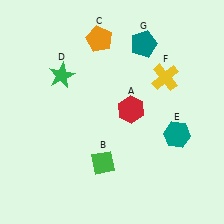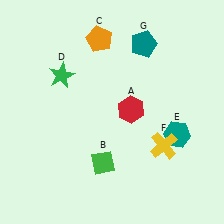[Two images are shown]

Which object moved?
The yellow cross (F) moved down.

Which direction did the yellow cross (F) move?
The yellow cross (F) moved down.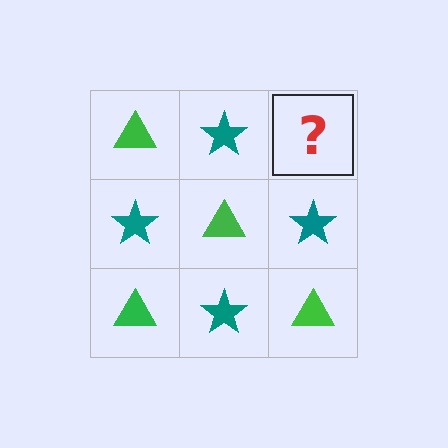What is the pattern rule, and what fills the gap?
The rule is that it alternates green triangle and teal star in a checkerboard pattern. The gap should be filled with a green triangle.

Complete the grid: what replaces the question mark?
The question mark should be replaced with a green triangle.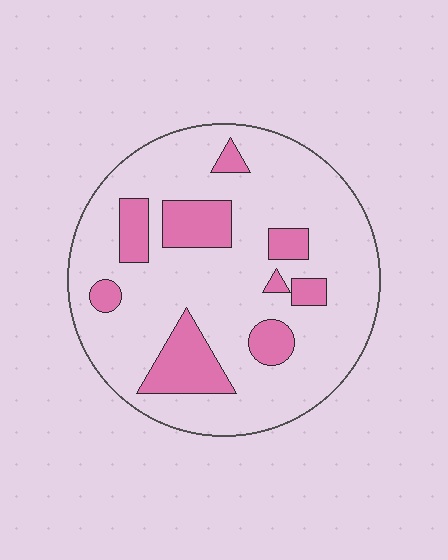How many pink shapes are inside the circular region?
9.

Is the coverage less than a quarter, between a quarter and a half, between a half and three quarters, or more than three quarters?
Less than a quarter.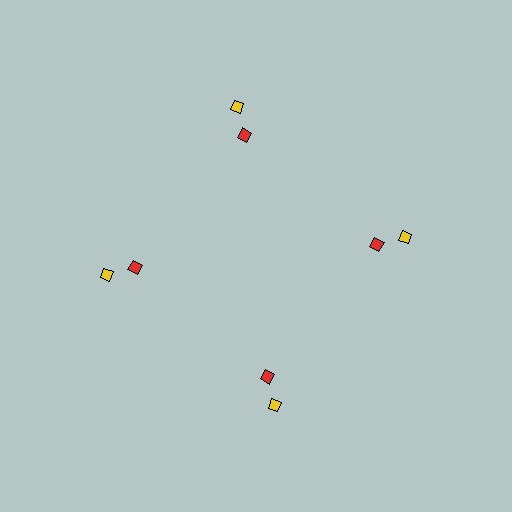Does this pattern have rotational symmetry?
Yes, this pattern has 4-fold rotational symmetry. It looks the same after rotating 90 degrees around the center.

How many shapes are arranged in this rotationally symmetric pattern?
There are 8 shapes, arranged in 4 groups of 2.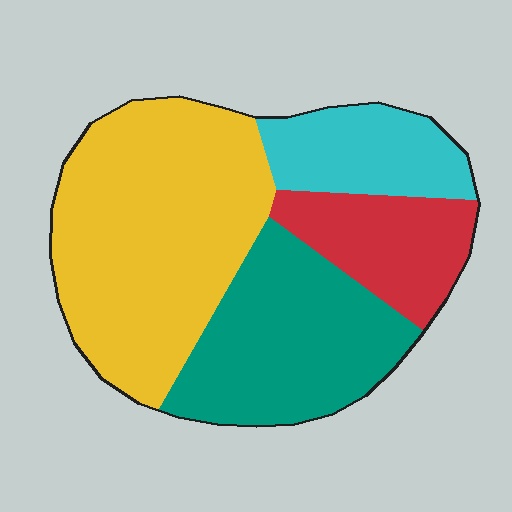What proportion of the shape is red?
Red covers about 15% of the shape.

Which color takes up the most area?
Yellow, at roughly 45%.